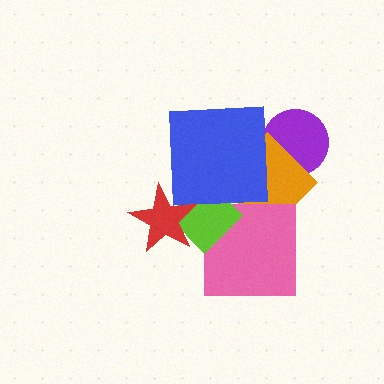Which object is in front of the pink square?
The lime diamond is in front of the pink square.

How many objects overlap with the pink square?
2 objects overlap with the pink square.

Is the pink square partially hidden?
Yes, it is partially covered by another shape.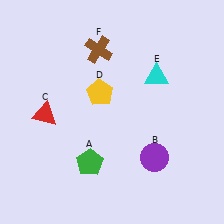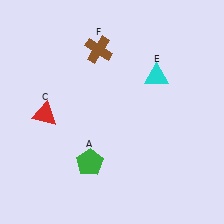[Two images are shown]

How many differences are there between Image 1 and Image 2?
There are 2 differences between the two images.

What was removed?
The purple circle (B), the yellow pentagon (D) were removed in Image 2.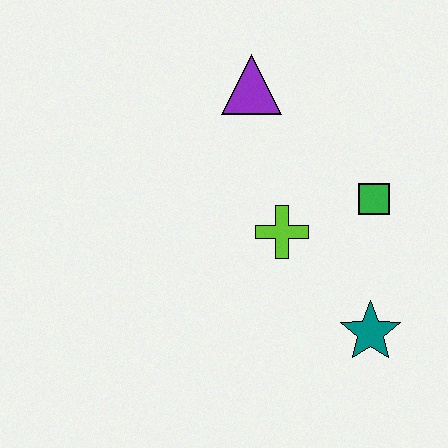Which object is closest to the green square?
The lime cross is closest to the green square.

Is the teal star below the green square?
Yes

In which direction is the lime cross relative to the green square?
The lime cross is to the left of the green square.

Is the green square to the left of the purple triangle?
No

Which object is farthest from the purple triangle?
The teal star is farthest from the purple triangle.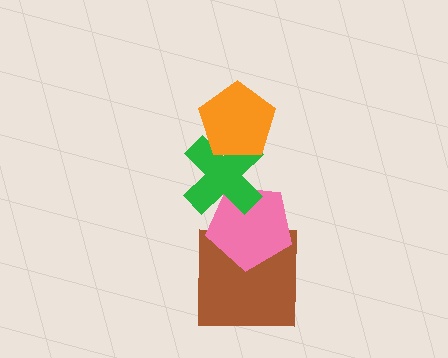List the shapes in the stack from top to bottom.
From top to bottom: the orange pentagon, the green cross, the pink pentagon, the brown square.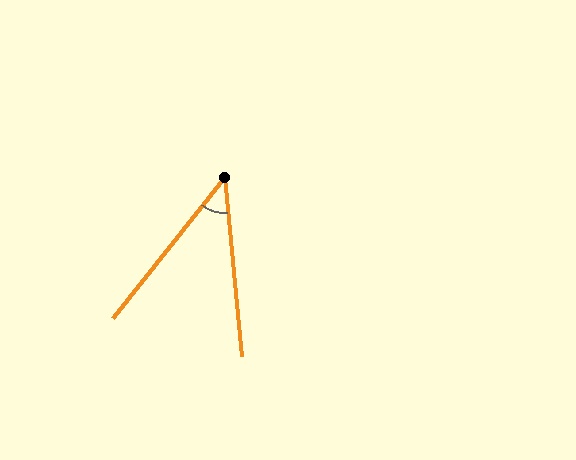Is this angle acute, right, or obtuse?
It is acute.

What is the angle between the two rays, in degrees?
Approximately 44 degrees.